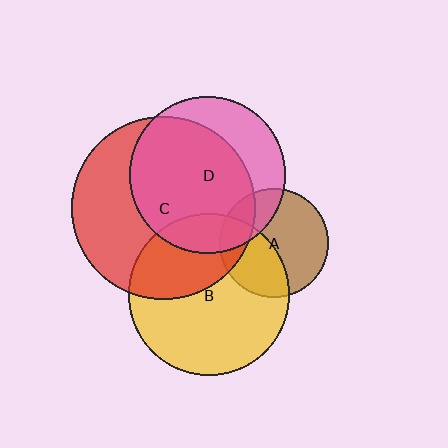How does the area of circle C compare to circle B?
Approximately 1.3 times.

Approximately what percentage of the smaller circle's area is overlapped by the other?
Approximately 15%.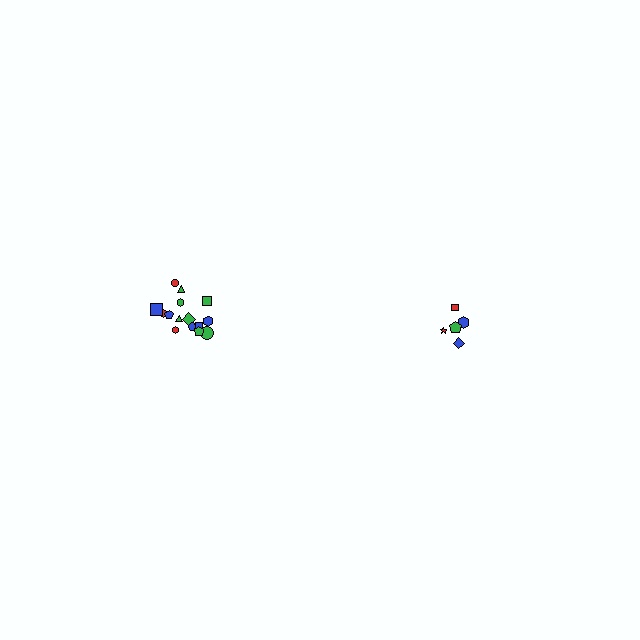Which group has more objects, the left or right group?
The left group.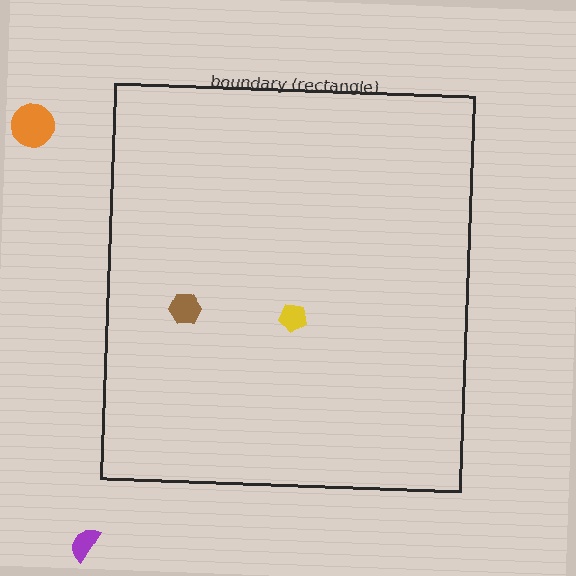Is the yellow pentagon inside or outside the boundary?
Inside.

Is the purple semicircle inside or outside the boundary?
Outside.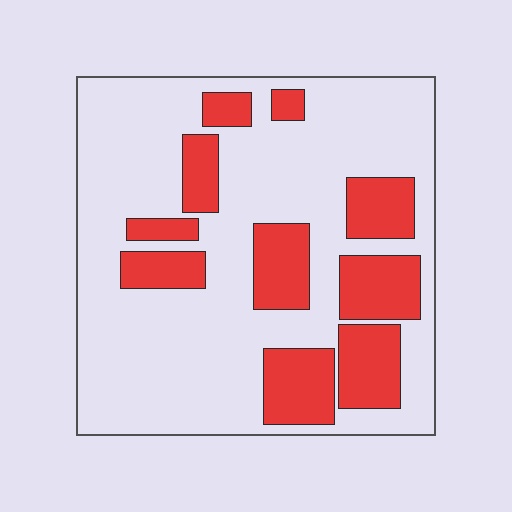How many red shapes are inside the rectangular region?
10.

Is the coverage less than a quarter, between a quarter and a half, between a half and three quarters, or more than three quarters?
Between a quarter and a half.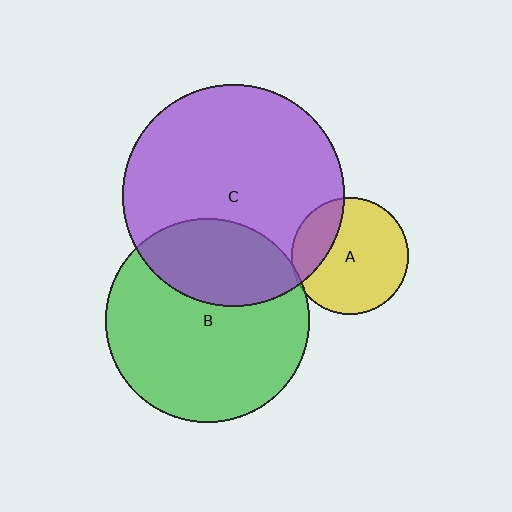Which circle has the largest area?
Circle C (purple).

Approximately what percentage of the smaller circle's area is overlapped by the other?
Approximately 5%.